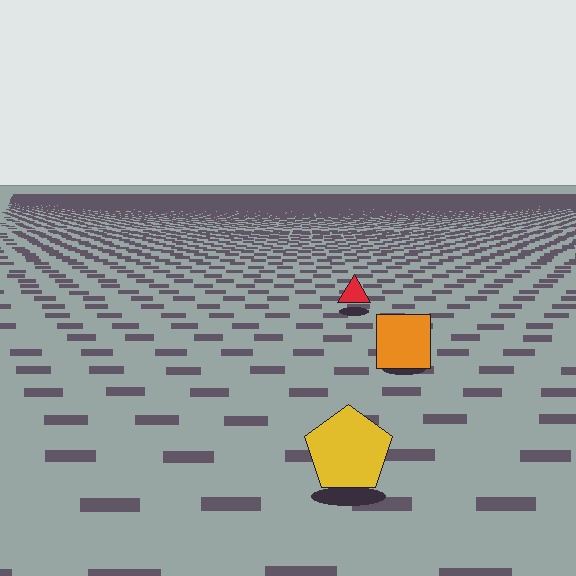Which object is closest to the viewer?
The yellow pentagon is closest. The texture marks near it are larger and more spread out.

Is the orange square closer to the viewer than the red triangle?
Yes. The orange square is closer — you can tell from the texture gradient: the ground texture is coarser near it.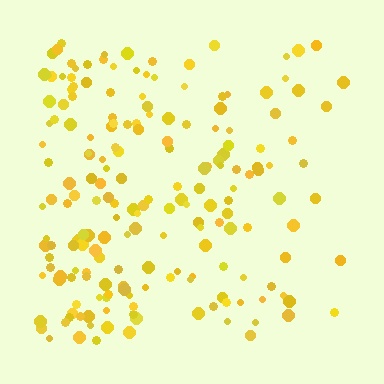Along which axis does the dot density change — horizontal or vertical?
Horizontal.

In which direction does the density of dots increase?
From right to left, with the left side densest.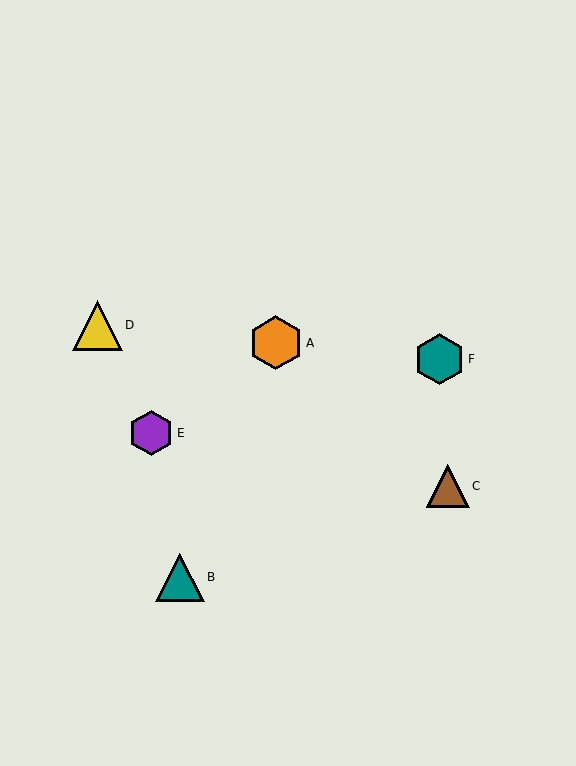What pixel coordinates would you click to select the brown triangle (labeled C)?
Click at (448, 486) to select the brown triangle C.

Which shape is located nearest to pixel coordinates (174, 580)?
The teal triangle (labeled B) at (180, 577) is nearest to that location.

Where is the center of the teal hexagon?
The center of the teal hexagon is at (439, 359).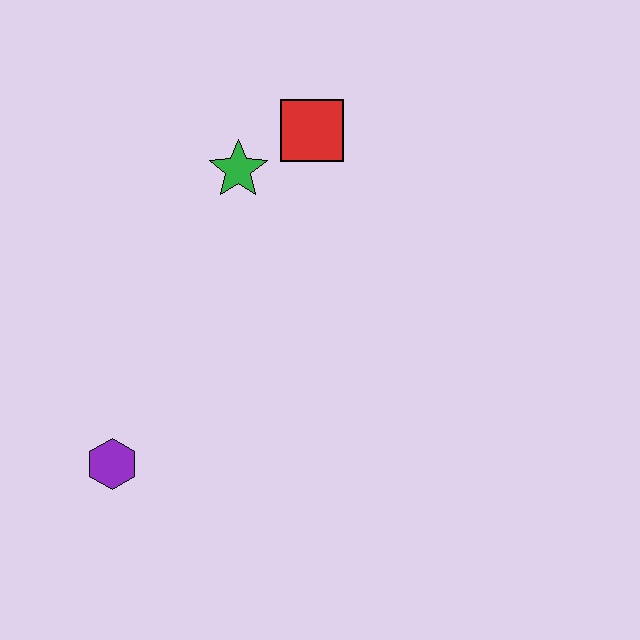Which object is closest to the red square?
The green star is closest to the red square.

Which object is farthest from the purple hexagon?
The red square is farthest from the purple hexagon.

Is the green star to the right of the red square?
No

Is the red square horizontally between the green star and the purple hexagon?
No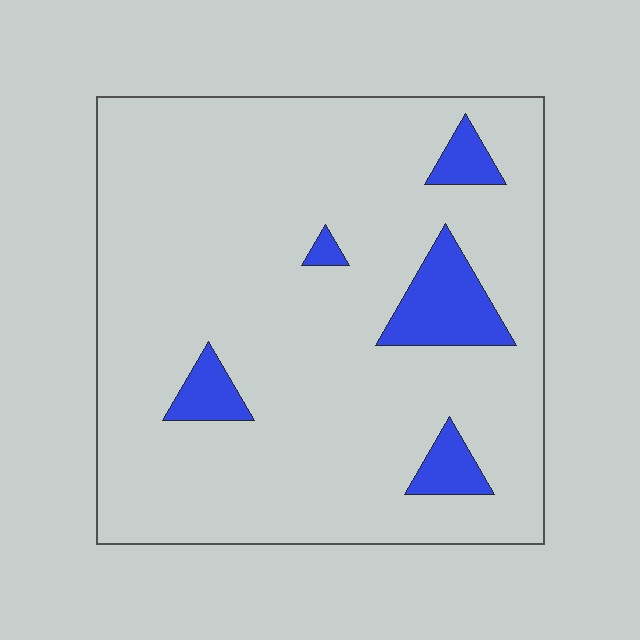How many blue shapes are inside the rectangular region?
5.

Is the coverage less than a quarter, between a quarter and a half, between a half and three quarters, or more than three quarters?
Less than a quarter.